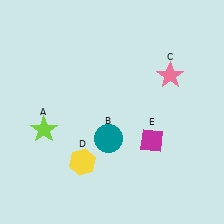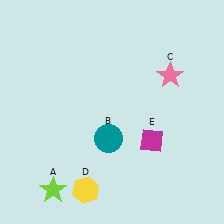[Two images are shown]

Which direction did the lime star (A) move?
The lime star (A) moved down.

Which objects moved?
The objects that moved are: the lime star (A), the yellow hexagon (D).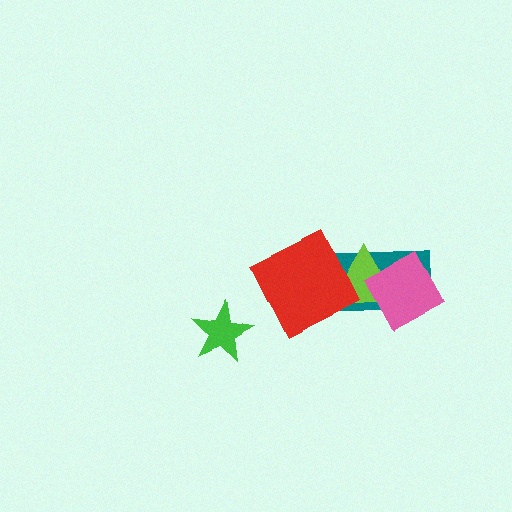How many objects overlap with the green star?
0 objects overlap with the green star.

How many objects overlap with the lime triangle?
3 objects overlap with the lime triangle.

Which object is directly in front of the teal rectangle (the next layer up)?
The lime triangle is directly in front of the teal rectangle.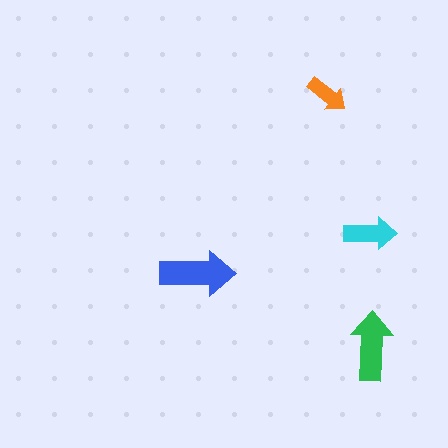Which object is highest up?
The orange arrow is topmost.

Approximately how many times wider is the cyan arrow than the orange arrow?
About 1.5 times wider.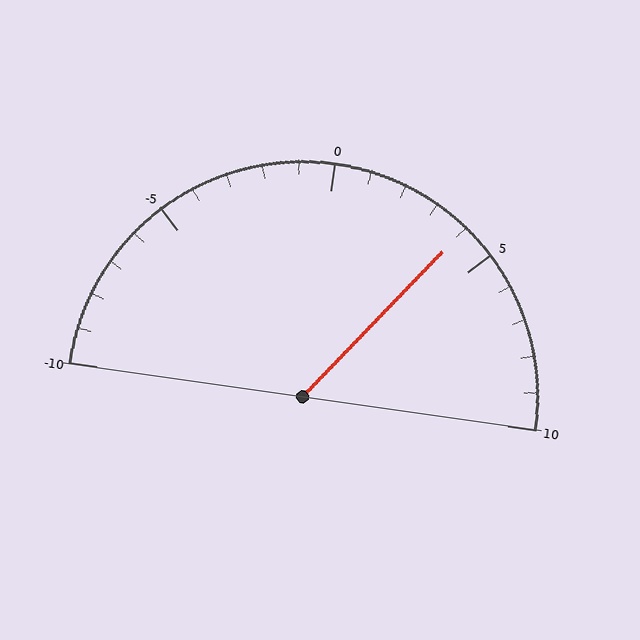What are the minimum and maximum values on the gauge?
The gauge ranges from -10 to 10.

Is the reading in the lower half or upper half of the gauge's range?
The reading is in the upper half of the range (-10 to 10).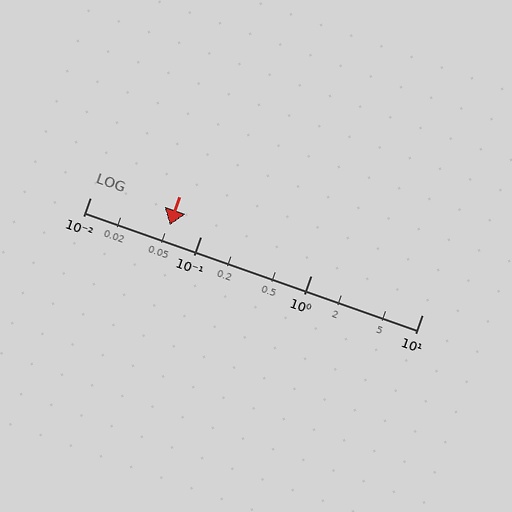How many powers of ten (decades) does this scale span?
The scale spans 3 decades, from 0.01 to 10.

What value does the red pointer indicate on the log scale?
The pointer indicates approximately 0.052.